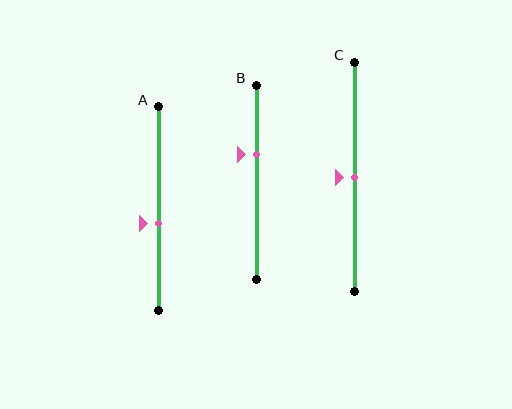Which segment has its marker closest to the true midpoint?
Segment C has its marker closest to the true midpoint.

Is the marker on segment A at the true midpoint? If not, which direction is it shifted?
No, the marker on segment A is shifted downward by about 7% of the segment length.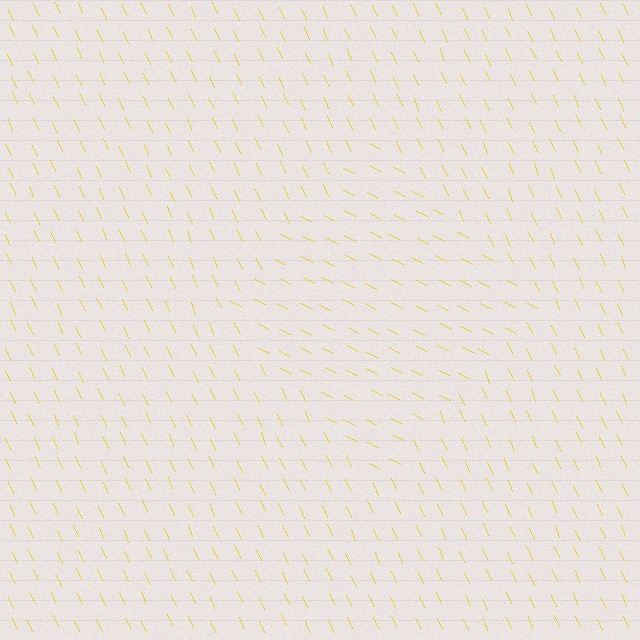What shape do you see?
I see a diamond.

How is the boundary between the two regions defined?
The boundary is defined purely by a change in line orientation (approximately 39 degrees difference). All lines are the same color and thickness.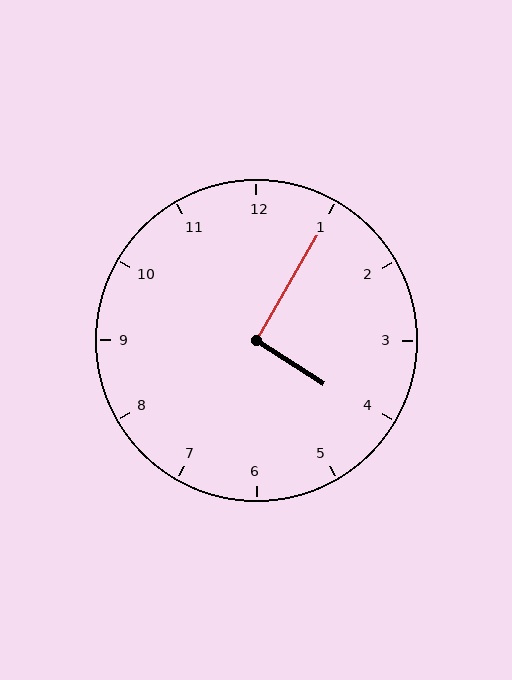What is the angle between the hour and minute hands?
Approximately 92 degrees.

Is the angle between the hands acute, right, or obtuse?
It is right.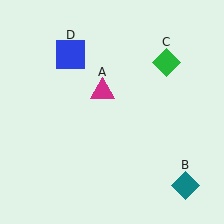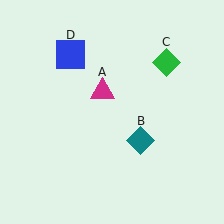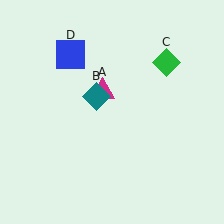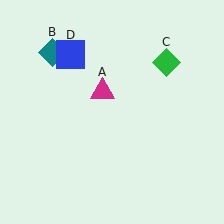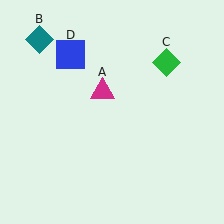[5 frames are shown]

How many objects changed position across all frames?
1 object changed position: teal diamond (object B).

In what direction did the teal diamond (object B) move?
The teal diamond (object B) moved up and to the left.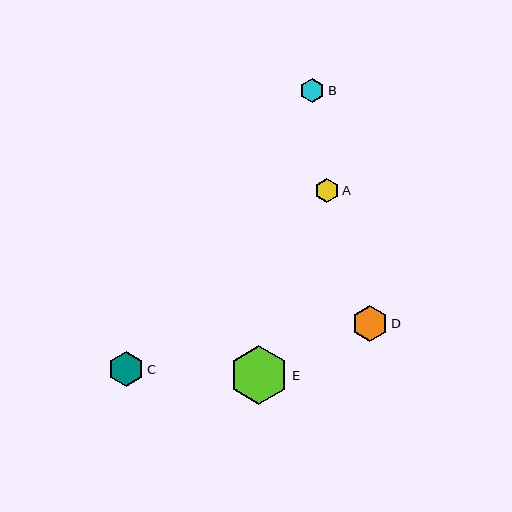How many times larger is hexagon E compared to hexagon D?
Hexagon E is approximately 1.6 times the size of hexagon D.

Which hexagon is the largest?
Hexagon E is the largest with a size of approximately 59 pixels.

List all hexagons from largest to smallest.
From largest to smallest: E, D, C, A, B.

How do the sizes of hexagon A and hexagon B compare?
Hexagon A and hexagon B are approximately the same size.